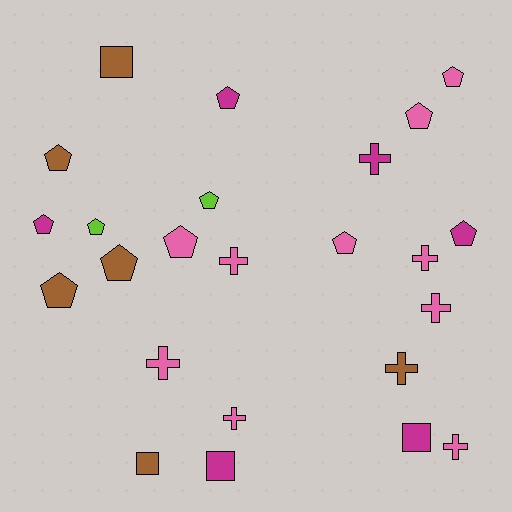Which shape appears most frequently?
Pentagon, with 12 objects.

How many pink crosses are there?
There are 6 pink crosses.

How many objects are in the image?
There are 24 objects.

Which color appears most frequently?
Pink, with 10 objects.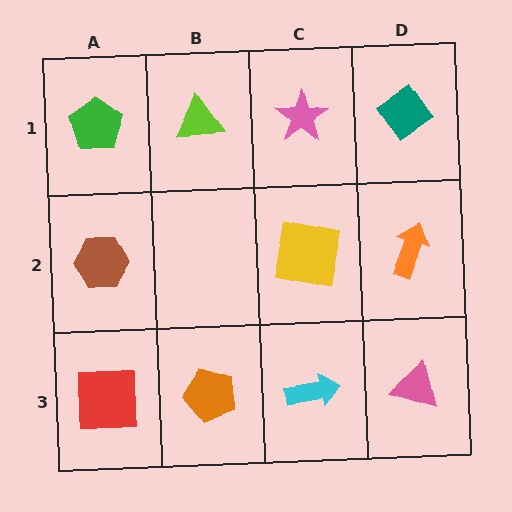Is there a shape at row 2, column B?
No, that cell is empty.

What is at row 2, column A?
A brown hexagon.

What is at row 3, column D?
A pink triangle.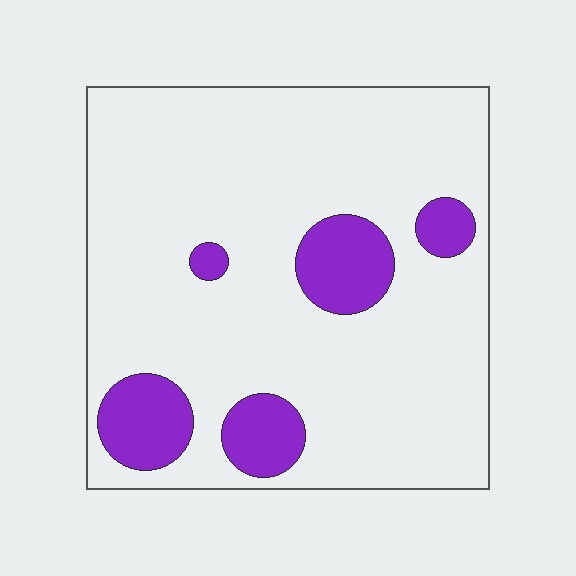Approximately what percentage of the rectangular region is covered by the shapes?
Approximately 15%.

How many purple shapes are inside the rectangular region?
5.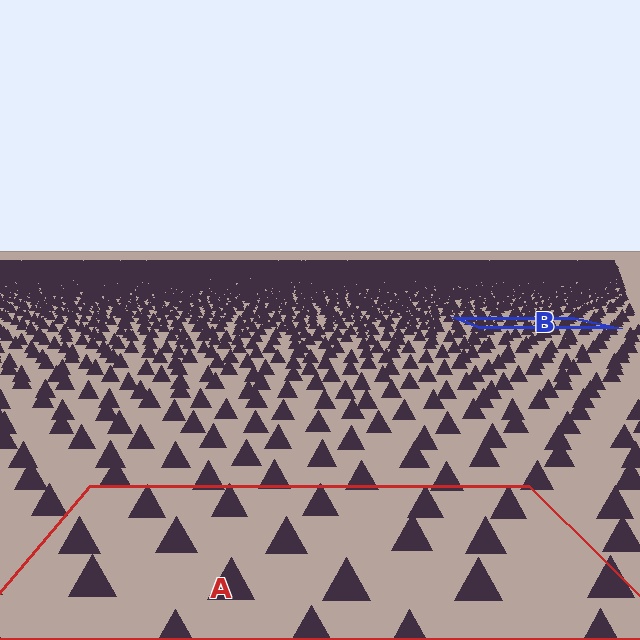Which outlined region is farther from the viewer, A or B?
Region B is farther from the viewer — the texture elements inside it appear smaller and more densely packed.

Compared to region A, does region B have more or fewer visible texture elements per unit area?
Region B has more texture elements per unit area — they are packed more densely because it is farther away.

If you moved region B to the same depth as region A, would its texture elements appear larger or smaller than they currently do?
They would appear larger. At a closer depth, the same texture elements are projected at a bigger on-screen size.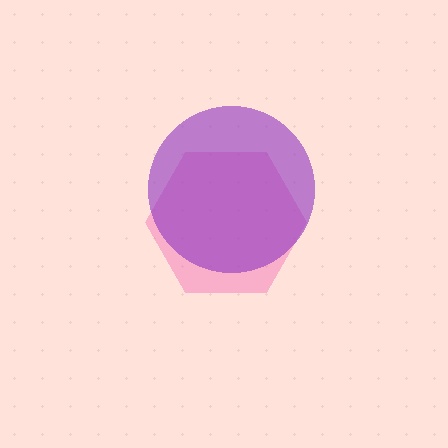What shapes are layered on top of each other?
The layered shapes are: a pink hexagon, a purple circle.